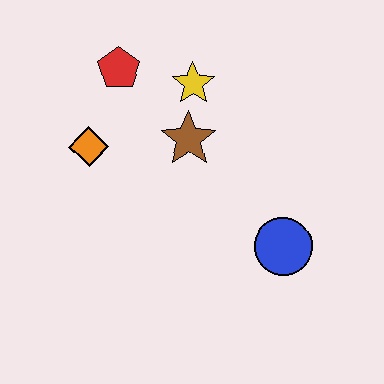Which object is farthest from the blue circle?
The red pentagon is farthest from the blue circle.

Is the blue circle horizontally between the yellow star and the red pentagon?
No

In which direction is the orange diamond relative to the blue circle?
The orange diamond is to the left of the blue circle.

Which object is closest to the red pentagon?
The yellow star is closest to the red pentagon.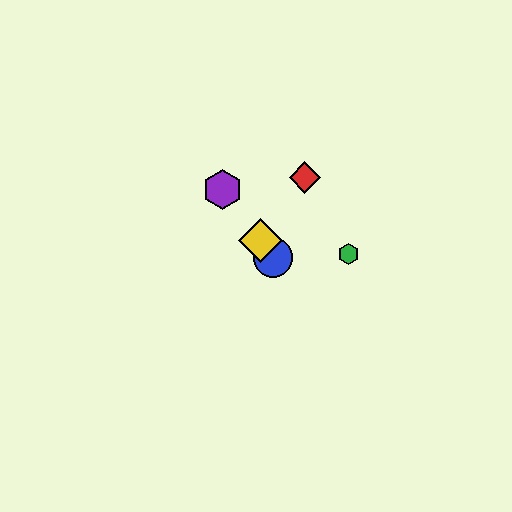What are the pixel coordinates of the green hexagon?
The green hexagon is at (349, 254).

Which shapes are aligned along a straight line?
The blue circle, the yellow diamond, the purple hexagon are aligned along a straight line.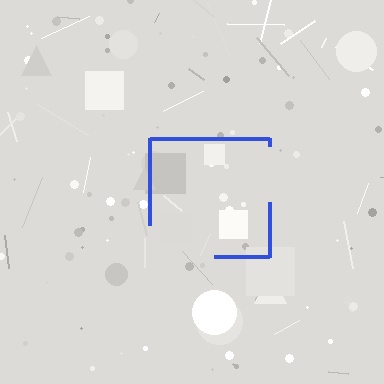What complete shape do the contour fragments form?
The contour fragments form a square.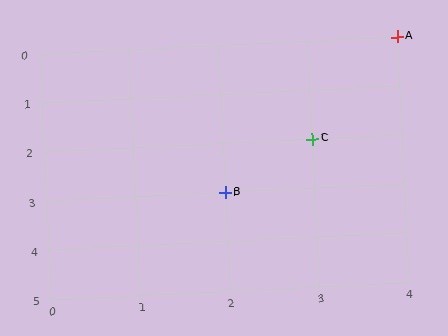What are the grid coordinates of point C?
Point C is at grid coordinates (3, 2).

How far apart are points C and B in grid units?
Points C and B are 1 column and 1 row apart (about 1.4 grid units diagonally).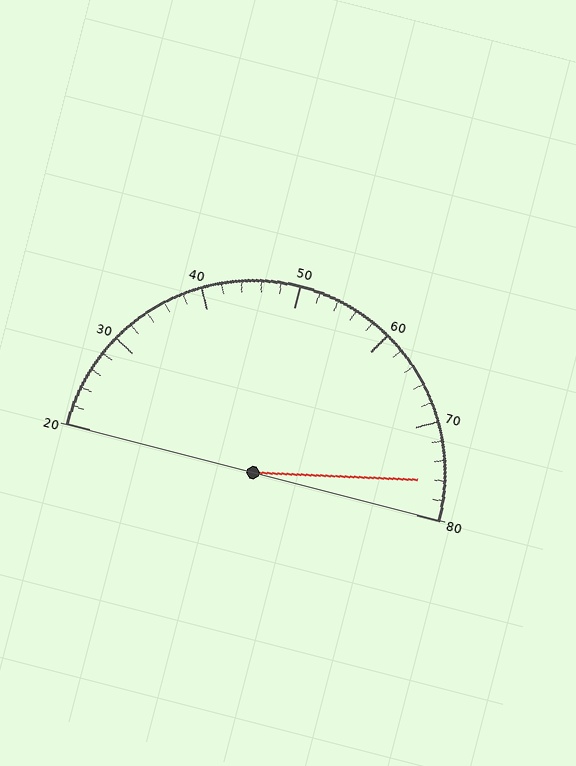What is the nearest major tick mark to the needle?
The nearest major tick mark is 80.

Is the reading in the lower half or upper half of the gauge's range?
The reading is in the upper half of the range (20 to 80).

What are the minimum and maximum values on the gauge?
The gauge ranges from 20 to 80.